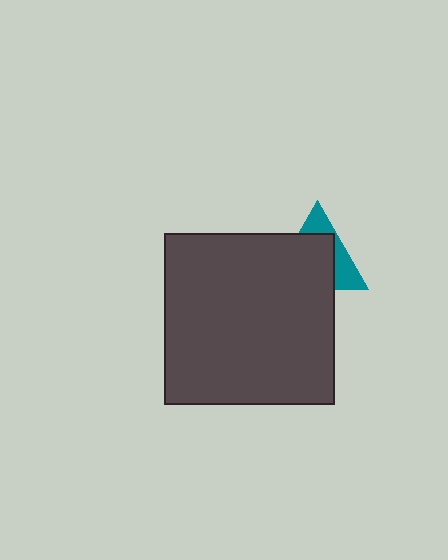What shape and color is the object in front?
The object in front is a dark gray square.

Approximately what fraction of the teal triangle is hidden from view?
Roughly 65% of the teal triangle is hidden behind the dark gray square.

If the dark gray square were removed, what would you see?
You would see the complete teal triangle.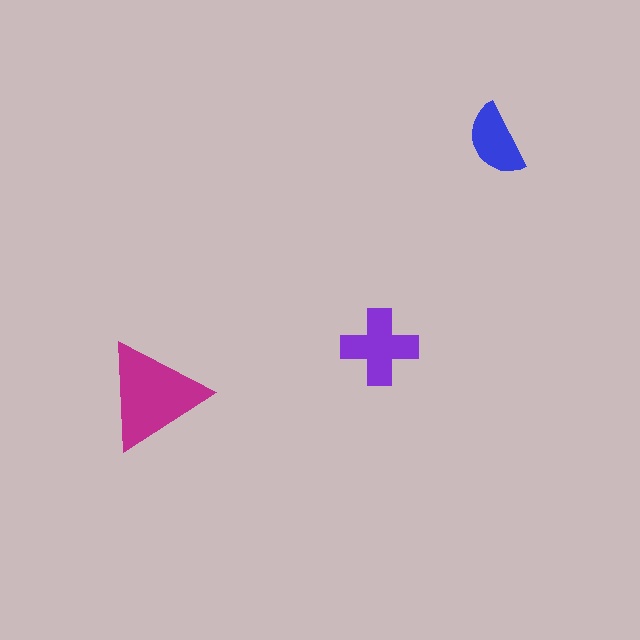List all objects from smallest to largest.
The blue semicircle, the purple cross, the magenta triangle.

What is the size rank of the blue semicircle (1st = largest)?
3rd.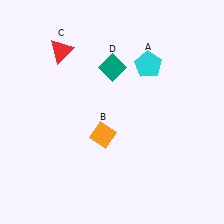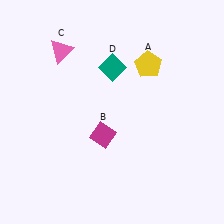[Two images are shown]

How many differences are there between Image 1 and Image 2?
There are 3 differences between the two images.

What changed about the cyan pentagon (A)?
In Image 1, A is cyan. In Image 2, it changed to yellow.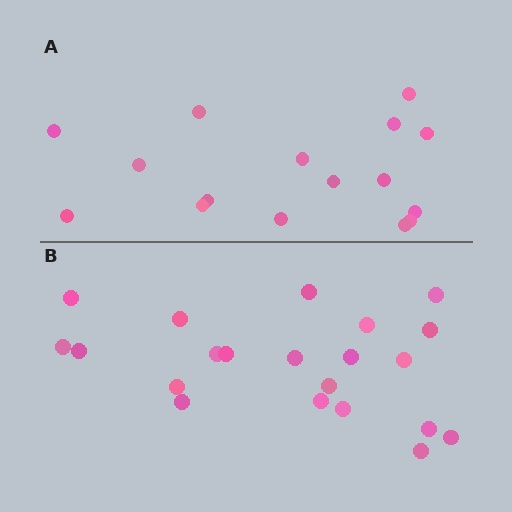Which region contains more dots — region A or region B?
Region B (the bottom region) has more dots.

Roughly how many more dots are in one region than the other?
Region B has about 5 more dots than region A.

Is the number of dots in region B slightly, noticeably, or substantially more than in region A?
Region B has noticeably more, but not dramatically so. The ratio is roughly 1.3 to 1.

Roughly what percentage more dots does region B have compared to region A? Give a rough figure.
About 30% more.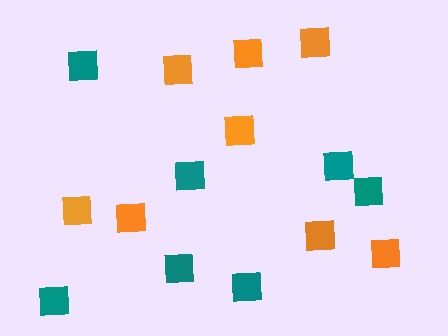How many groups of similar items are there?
There are 2 groups: one group of teal squares (7) and one group of orange squares (8).